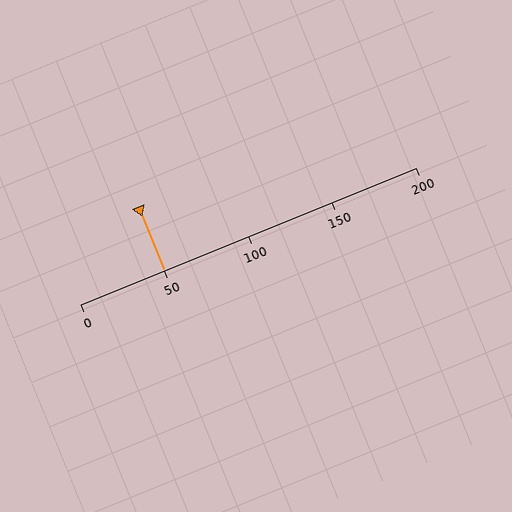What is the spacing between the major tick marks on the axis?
The major ticks are spaced 50 apart.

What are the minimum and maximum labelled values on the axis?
The axis runs from 0 to 200.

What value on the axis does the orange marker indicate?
The marker indicates approximately 50.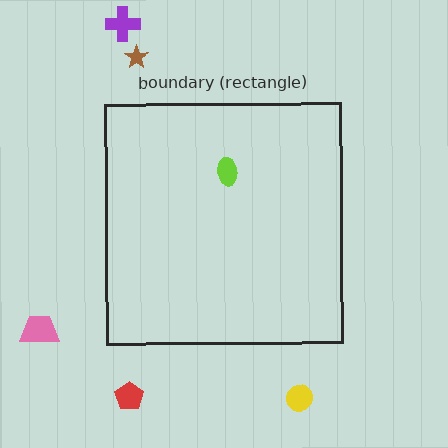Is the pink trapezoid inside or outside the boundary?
Outside.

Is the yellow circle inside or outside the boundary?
Outside.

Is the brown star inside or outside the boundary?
Outside.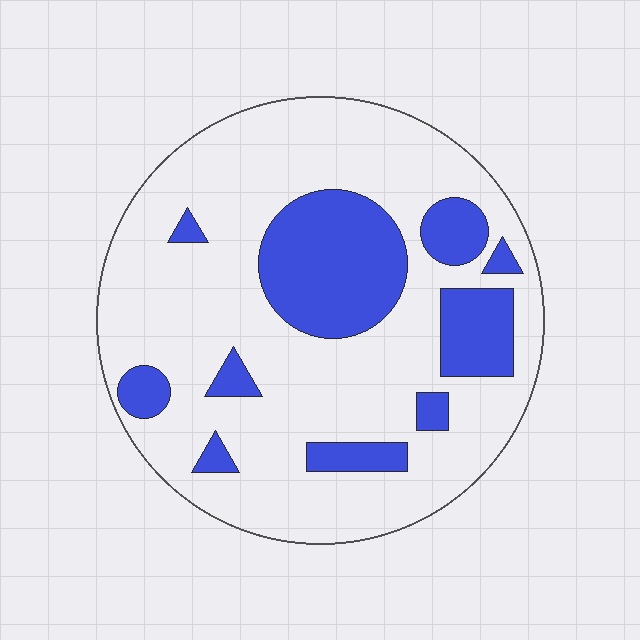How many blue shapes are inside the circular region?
10.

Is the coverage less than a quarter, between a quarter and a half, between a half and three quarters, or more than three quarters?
Less than a quarter.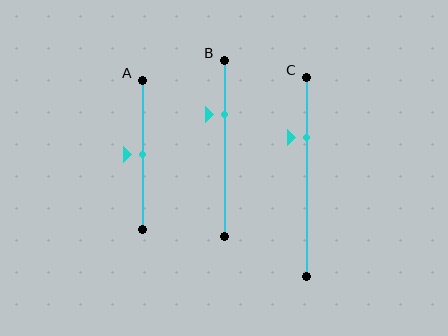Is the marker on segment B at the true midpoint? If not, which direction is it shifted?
No, the marker on segment B is shifted upward by about 19% of the segment length.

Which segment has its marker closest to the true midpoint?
Segment A has its marker closest to the true midpoint.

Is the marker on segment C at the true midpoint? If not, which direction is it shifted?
No, the marker on segment C is shifted upward by about 19% of the segment length.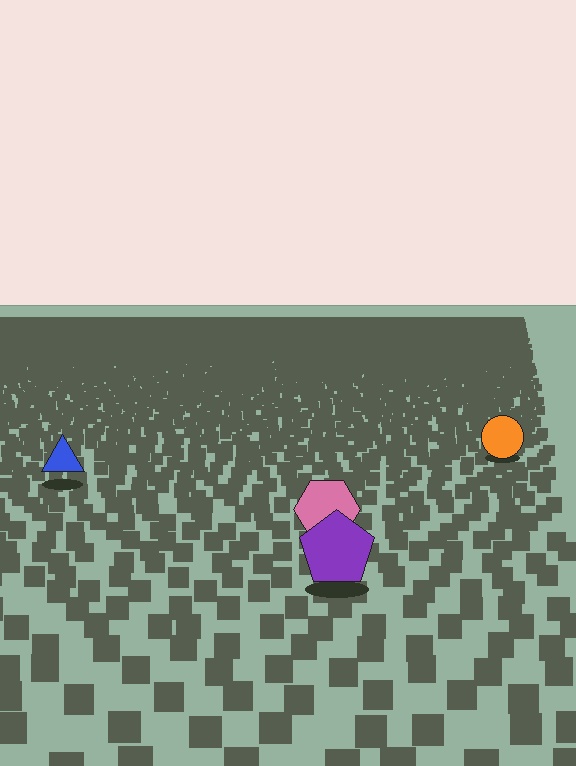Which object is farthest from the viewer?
The orange circle is farthest from the viewer. It appears smaller and the ground texture around it is denser.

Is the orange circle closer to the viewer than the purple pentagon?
No. The purple pentagon is closer — you can tell from the texture gradient: the ground texture is coarser near it.